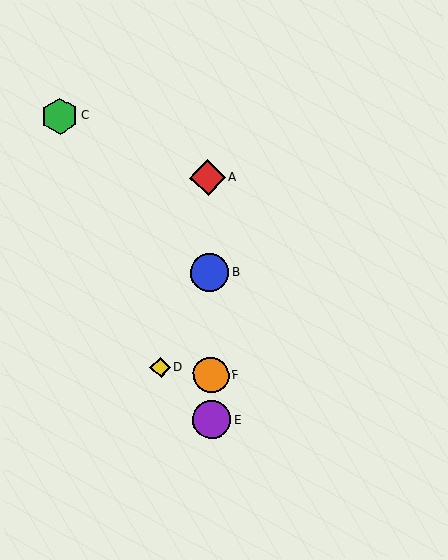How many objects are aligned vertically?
4 objects (A, B, E, F) are aligned vertically.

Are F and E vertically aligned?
Yes, both are at x≈211.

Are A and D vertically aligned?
No, A is at x≈208 and D is at x≈160.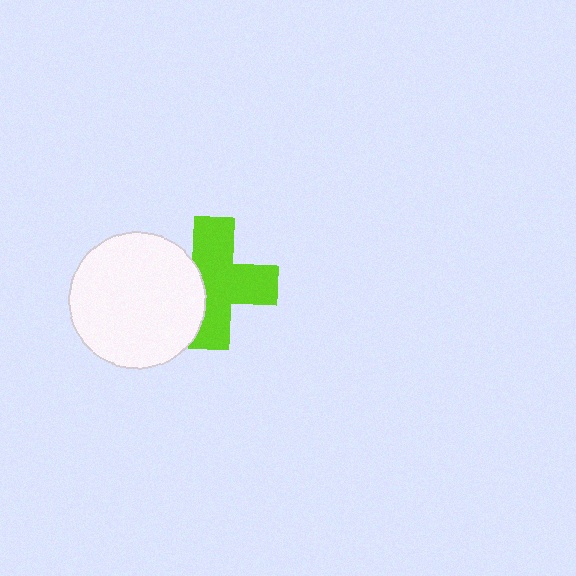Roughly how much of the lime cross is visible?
Most of it is visible (roughly 70%).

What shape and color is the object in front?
The object in front is a white circle.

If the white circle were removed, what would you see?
You would see the complete lime cross.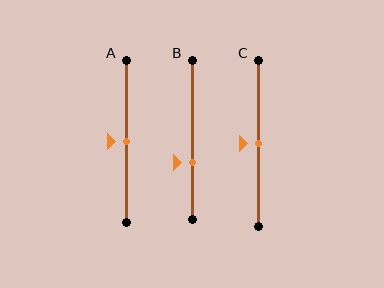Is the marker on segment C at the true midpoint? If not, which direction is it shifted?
Yes, the marker on segment C is at the true midpoint.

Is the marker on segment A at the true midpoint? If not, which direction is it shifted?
Yes, the marker on segment A is at the true midpoint.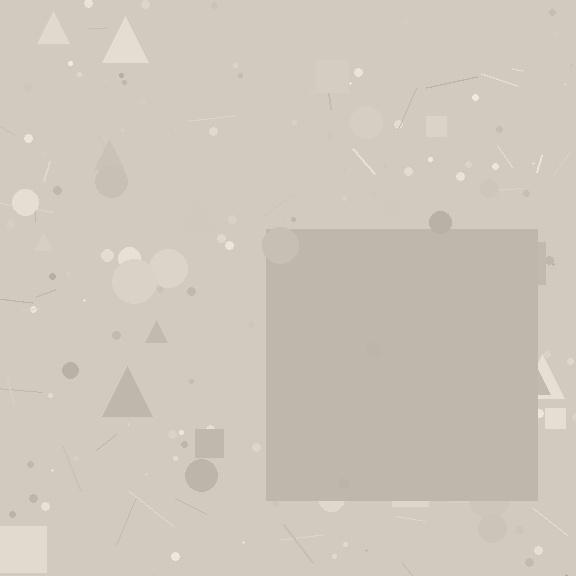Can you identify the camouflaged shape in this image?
The camouflaged shape is a square.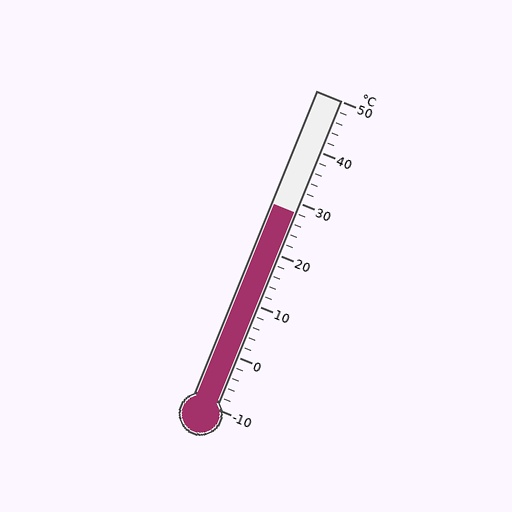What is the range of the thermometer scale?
The thermometer scale ranges from -10°C to 50°C.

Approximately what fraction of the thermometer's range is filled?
The thermometer is filled to approximately 65% of its range.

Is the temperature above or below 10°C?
The temperature is above 10°C.